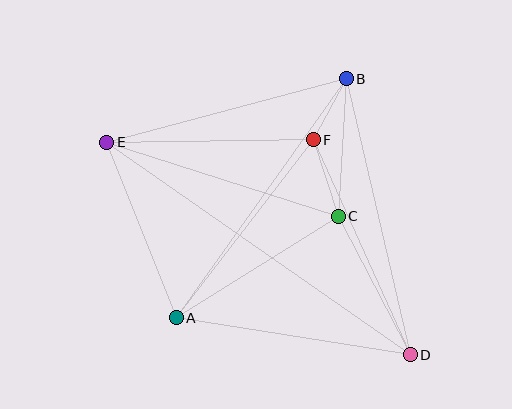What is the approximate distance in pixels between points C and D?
The distance between C and D is approximately 156 pixels.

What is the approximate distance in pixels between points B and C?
The distance between B and C is approximately 138 pixels.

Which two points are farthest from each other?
Points D and E are farthest from each other.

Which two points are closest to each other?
Points B and F are closest to each other.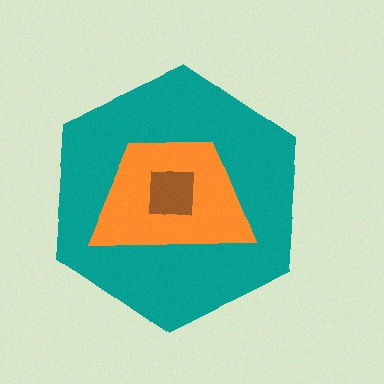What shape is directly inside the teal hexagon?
The orange trapezoid.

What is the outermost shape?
The teal hexagon.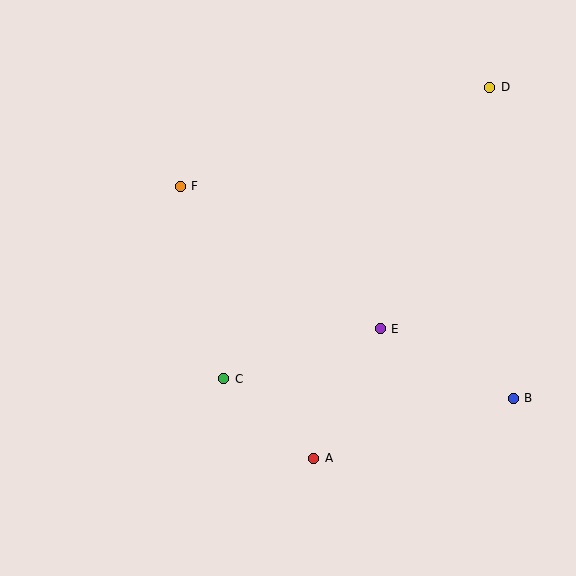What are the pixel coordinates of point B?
Point B is at (513, 398).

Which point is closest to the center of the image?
Point E at (380, 329) is closest to the center.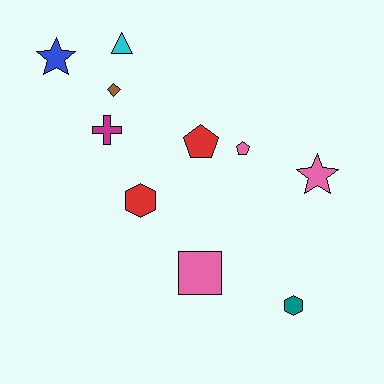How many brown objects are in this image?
There is 1 brown object.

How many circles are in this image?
There are no circles.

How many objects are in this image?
There are 10 objects.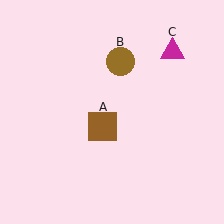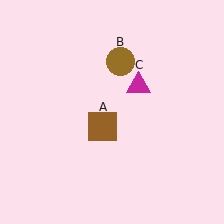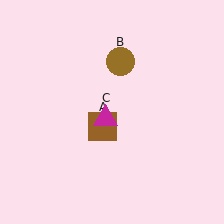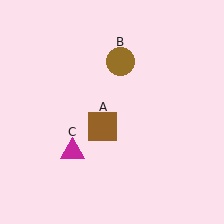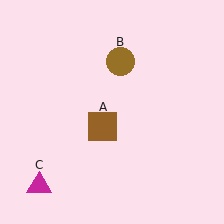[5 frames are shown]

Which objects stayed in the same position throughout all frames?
Brown square (object A) and brown circle (object B) remained stationary.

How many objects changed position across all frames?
1 object changed position: magenta triangle (object C).